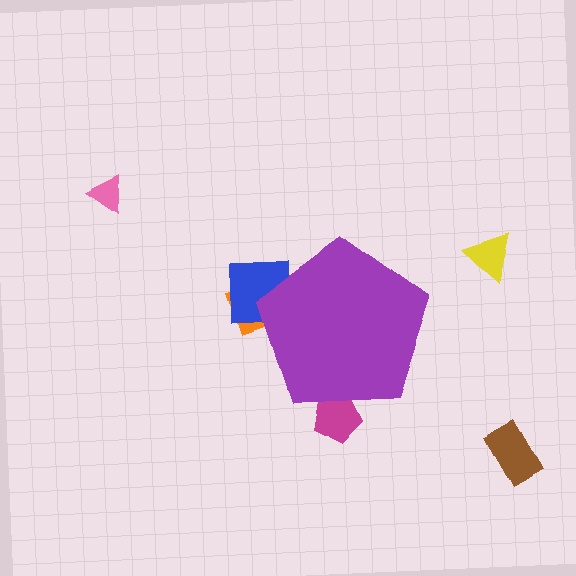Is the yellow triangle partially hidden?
No, the yellow triangle is fully visible.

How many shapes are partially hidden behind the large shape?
3 shapes are partially hidden.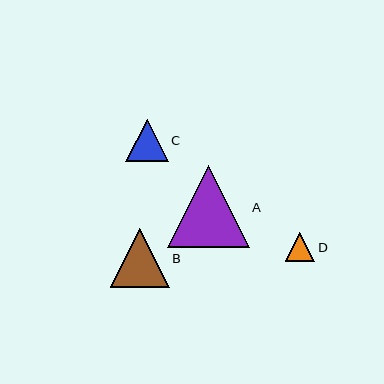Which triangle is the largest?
Triangle A is the largest with a size of approximately 82 pixels.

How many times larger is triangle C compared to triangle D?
Triangle C is approximately 1.4 times the size of triangle D.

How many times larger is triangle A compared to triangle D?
Triangle A is approximately 2.8 times the size of triangle D.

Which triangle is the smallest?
Triangle D is the smallest with a size of approximately 30 pixels.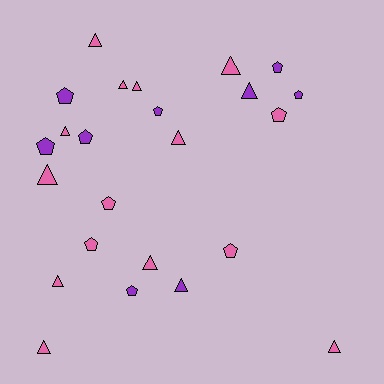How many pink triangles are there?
There are 11 pink triangles.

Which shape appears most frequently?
Triangle, with 13 objects.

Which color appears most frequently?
Pink, with 15 objects.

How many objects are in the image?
There are 24 objects.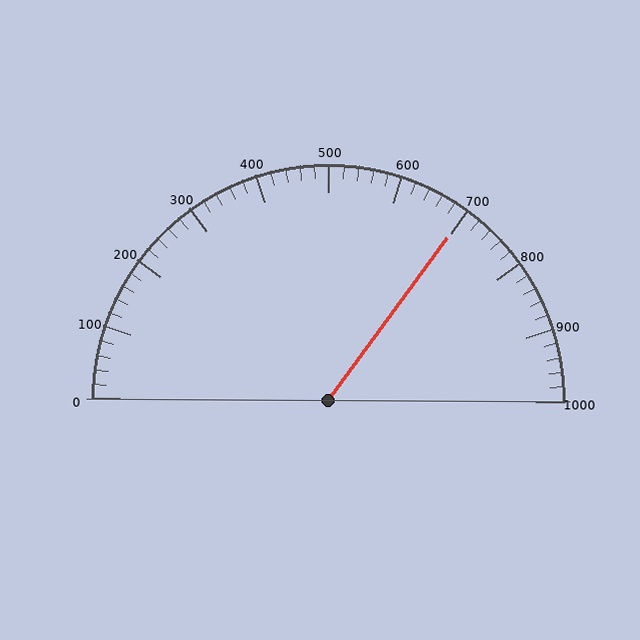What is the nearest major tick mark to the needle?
The nearest major tick mark is 700.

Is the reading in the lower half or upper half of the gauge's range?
The reading is in the upper half of the range (0 to 1000).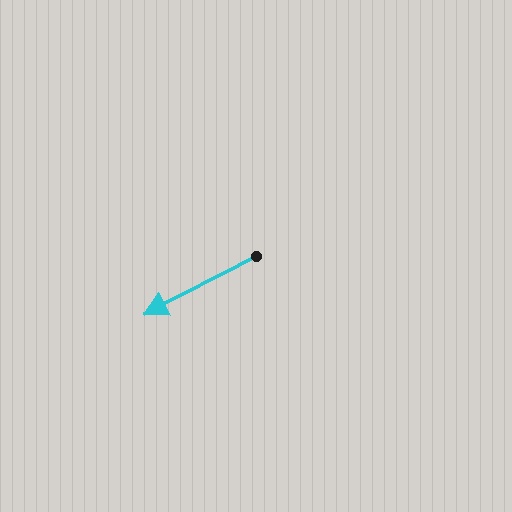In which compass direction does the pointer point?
Southwest.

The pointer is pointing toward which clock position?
Roughly 8 o'clock.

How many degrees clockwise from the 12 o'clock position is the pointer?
Approximately 242 degrees.